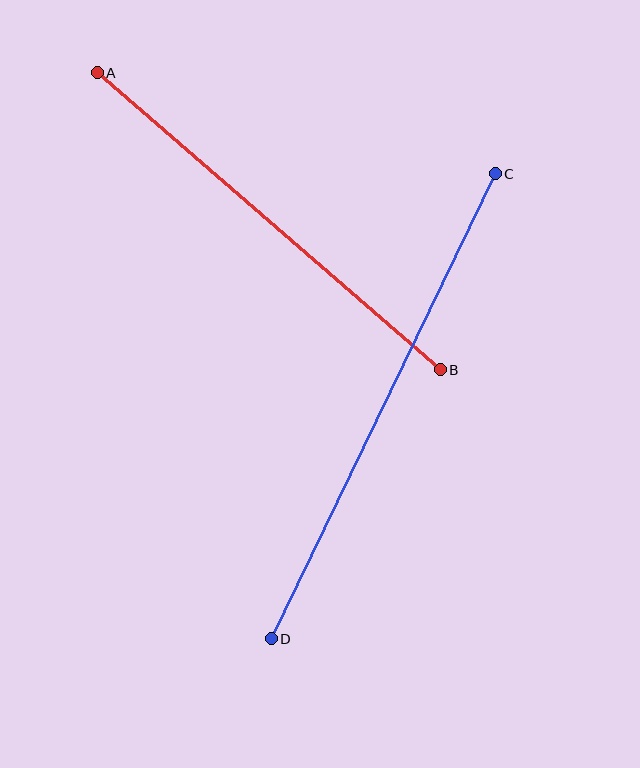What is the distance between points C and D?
The distance is approximately 516 pixels.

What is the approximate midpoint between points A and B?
The midpoint is at approximately (269, 221) pixels.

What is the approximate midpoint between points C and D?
The midpoint is at approximately (383, 406) pixels.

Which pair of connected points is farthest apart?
Points C and D are farthest apart.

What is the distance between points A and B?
The distance is approximately 454 pixels.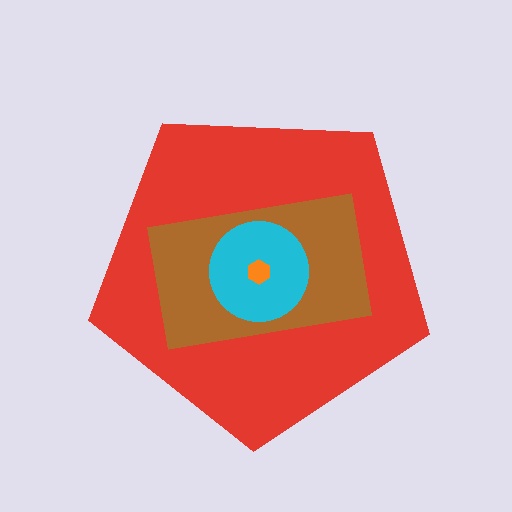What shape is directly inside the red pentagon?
The brown rectangle.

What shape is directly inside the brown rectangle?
The cyan circle.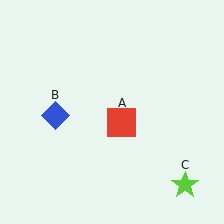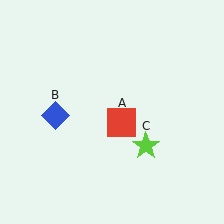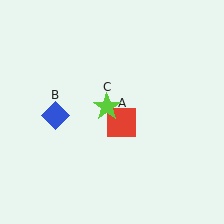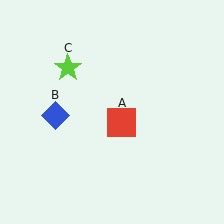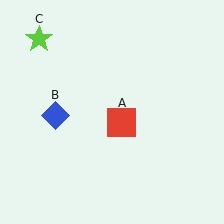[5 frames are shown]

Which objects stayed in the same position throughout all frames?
Red square (object A) and blue diamond (object B) remained stationary.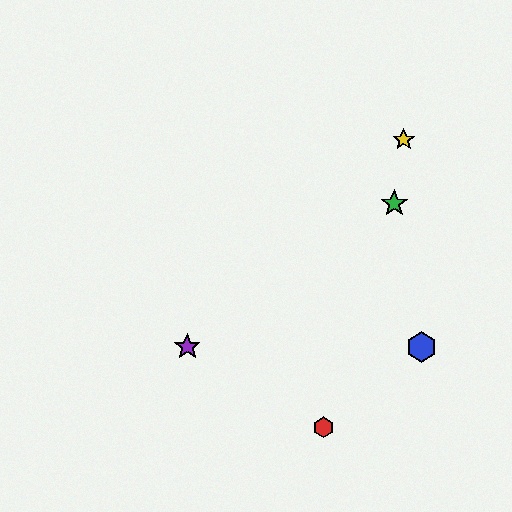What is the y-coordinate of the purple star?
The purple star is at y≈347.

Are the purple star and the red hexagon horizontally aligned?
No, the purple star is at y≈347 and the red hexagon is at y≈427.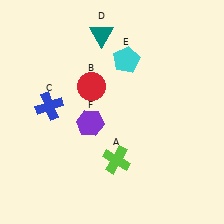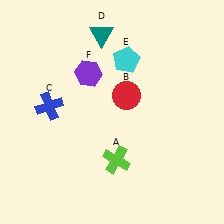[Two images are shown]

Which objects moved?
The objects that moved are: the red circle (B), the purple hexagon (F).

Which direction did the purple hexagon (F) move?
The purple hexagon (F) moved up.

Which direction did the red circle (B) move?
The red circle (B) moved right.